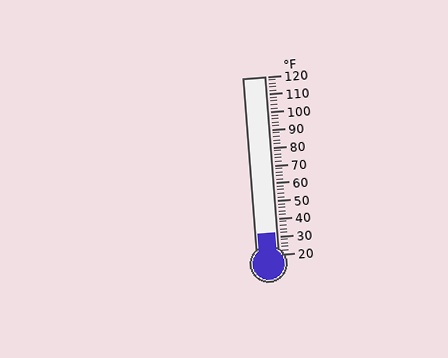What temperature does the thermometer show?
The thermometer shows approximately 32°F.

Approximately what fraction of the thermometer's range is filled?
The thermometer is filled to approximately 10% of its range.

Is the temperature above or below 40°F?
The temperature is below 40°F.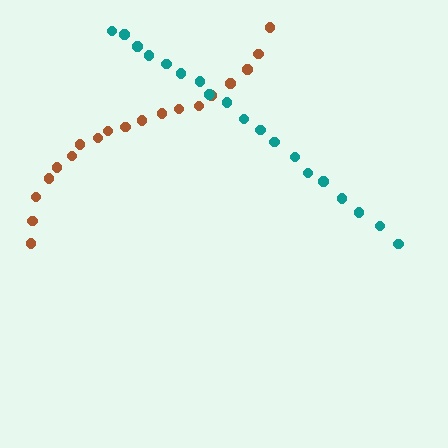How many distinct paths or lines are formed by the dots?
There are 2 distinct paths.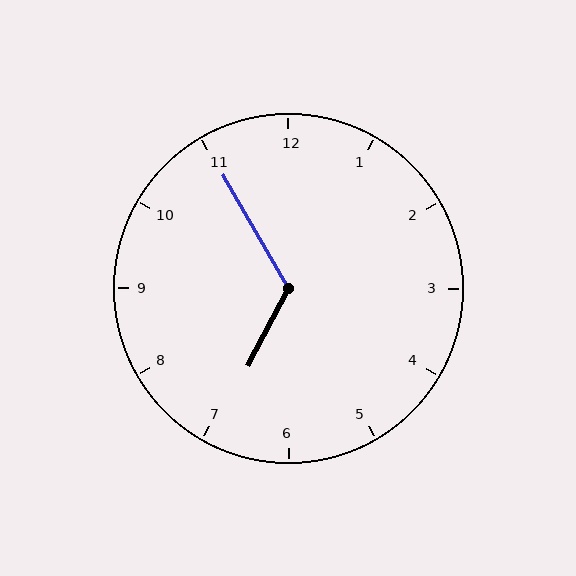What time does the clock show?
6:55.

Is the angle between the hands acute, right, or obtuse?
It is obtuse.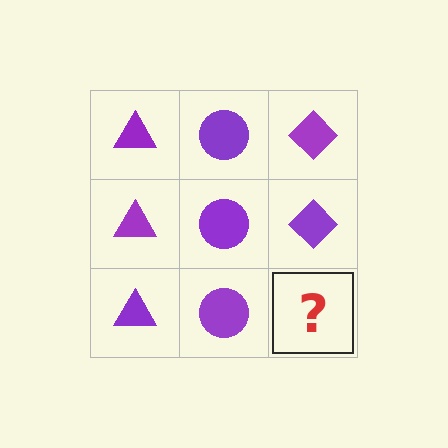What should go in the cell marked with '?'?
The missing cell should contain a purple diamond.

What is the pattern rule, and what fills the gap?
The rule is that each column has a consistent shape. The gap should be filled with a purple diamond.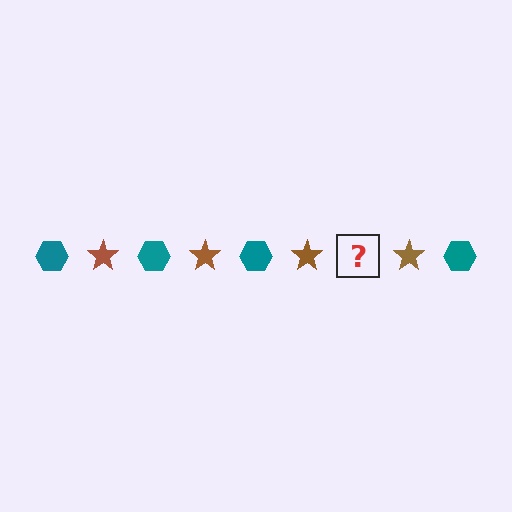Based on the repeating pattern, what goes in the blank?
The blank should be a teal hexagon.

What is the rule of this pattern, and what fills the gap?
The rule is that the pattern alternates between teal hexagon and brown star. The gap should be filled with a teal hexagon.